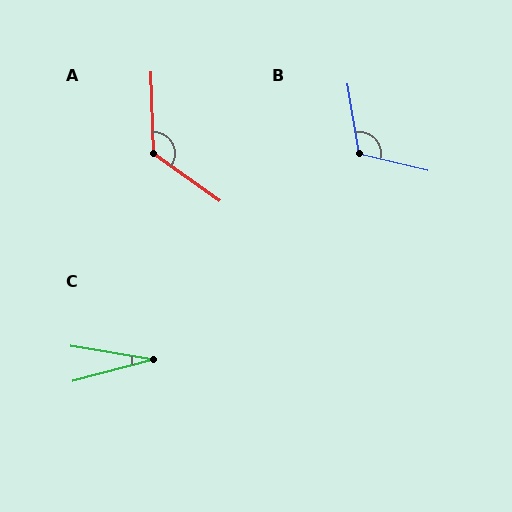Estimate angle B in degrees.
Approximately 113 degrees.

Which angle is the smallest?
C, at approximately 25 degrees.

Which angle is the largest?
A, at approximately 128 degrees.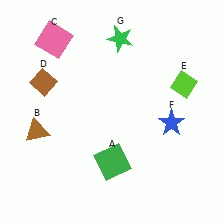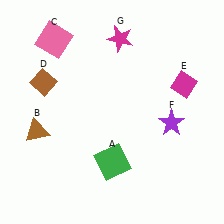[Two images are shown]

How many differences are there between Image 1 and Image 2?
There are 3 differences between the two images.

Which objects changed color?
E changed from lime to magenta. F changed from blue to purple. G changed from green to magenta.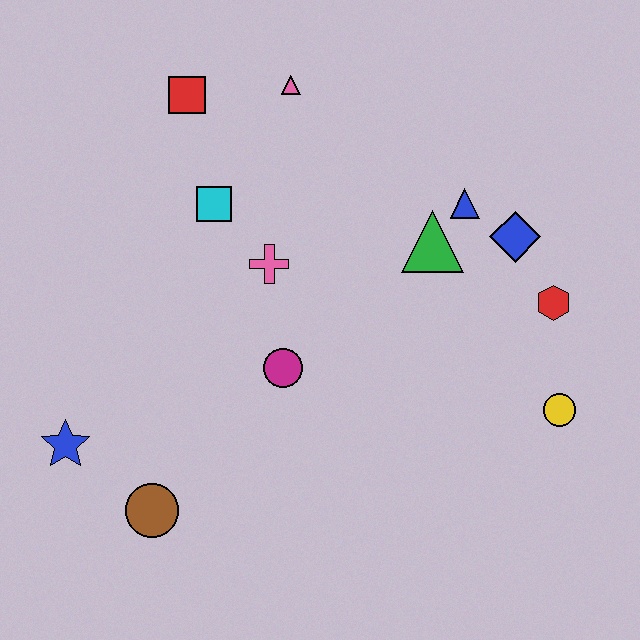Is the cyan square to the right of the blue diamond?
No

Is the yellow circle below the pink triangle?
Yes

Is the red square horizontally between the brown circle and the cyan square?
Yes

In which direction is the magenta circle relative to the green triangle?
The magenta circle is to the left of the green triangle.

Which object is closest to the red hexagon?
The blue diamond is closest to the red hexagon.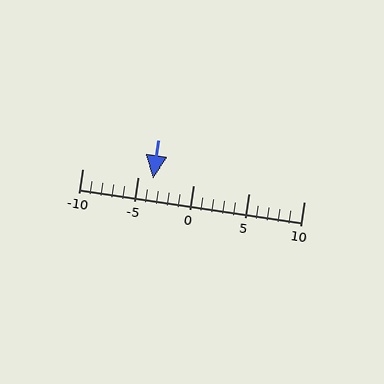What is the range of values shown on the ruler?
The ruler shows values from -10 to 10.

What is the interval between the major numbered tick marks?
The major tick marks are spaced 5 units apart.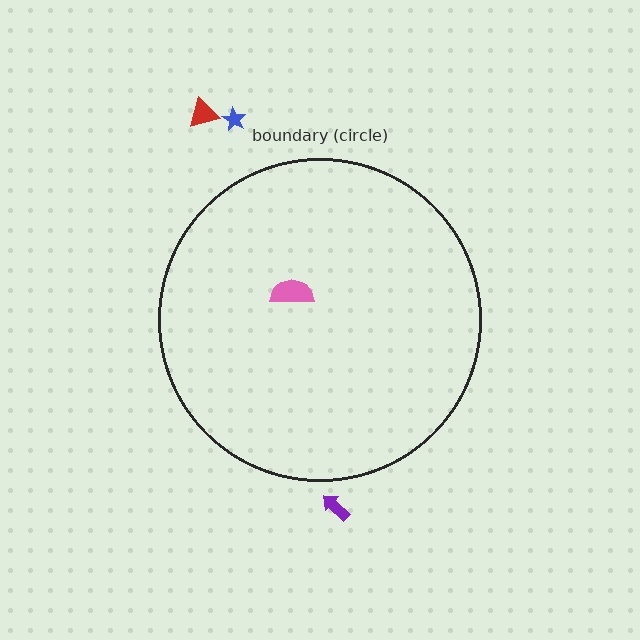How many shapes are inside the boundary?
1 inside, 3 outside.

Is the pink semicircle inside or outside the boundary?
Inside.